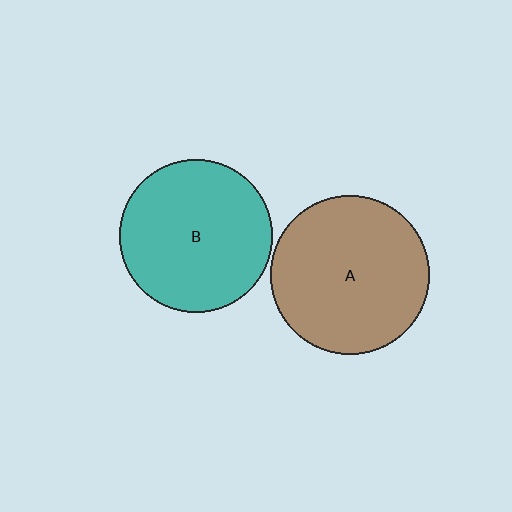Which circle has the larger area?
Circle A (brown).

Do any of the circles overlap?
No, none of the circles overlap.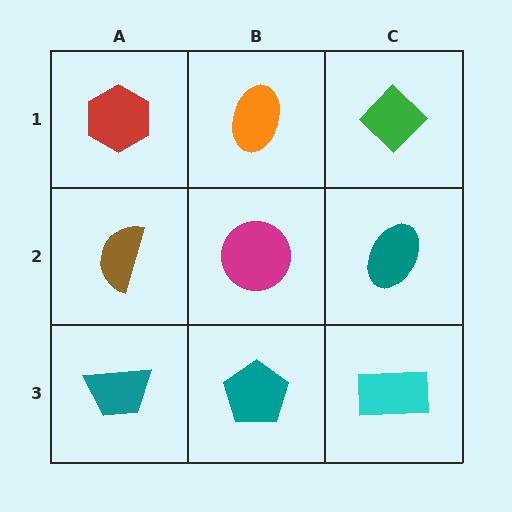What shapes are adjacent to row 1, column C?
A teal ellipse (row 2, column C), an orange ellipse (row 1, column B).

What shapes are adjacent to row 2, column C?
A green diamond (row 1, column C), a cyan rectangle (row 3, column C), a magenta circle (row 2, column B).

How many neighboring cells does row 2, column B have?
4.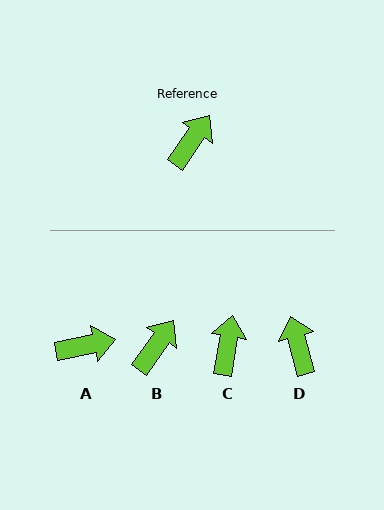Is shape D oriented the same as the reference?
No, it is off by about 49 degrees.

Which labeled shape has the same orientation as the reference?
B.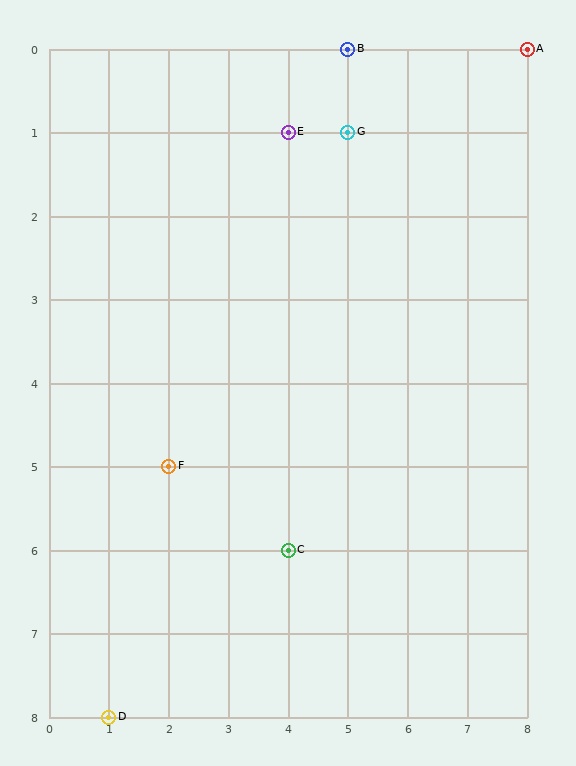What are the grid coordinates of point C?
Point C is at grid coordinates (4, 6).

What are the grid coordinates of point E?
Point E is at grid coordinates (4, 1).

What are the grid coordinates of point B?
Point B is at grid coordinates (5, 0).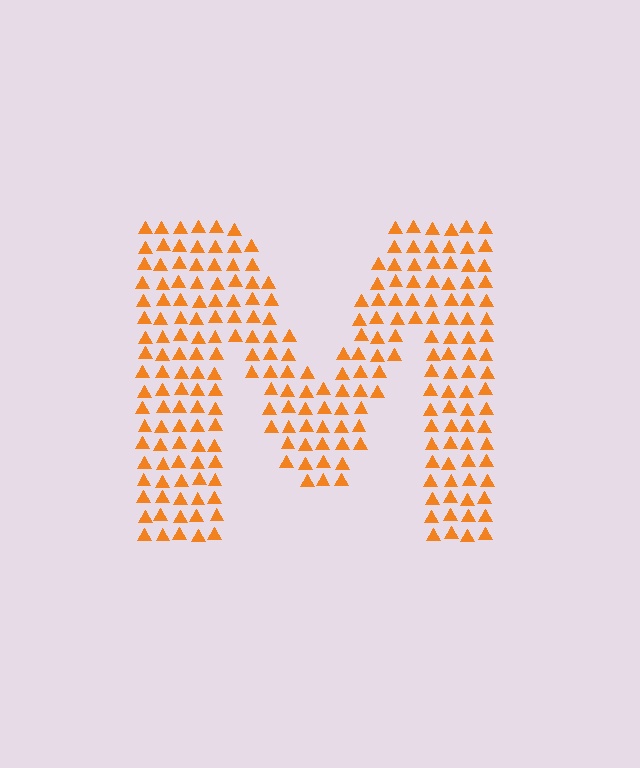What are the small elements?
The small elements are triangles.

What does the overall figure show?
The overall figure shows the letter M.